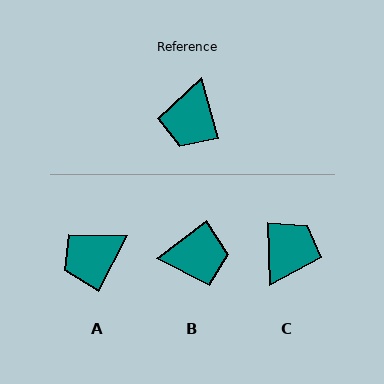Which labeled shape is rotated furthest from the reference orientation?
C, about 165 degrees away.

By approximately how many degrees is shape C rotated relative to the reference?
Approximately 165 degrees counter-clockwise.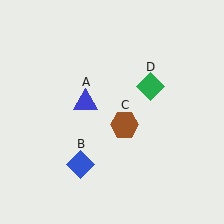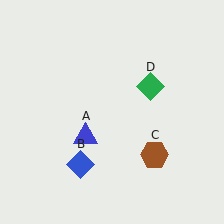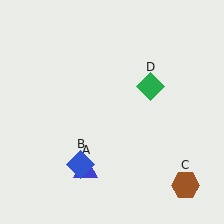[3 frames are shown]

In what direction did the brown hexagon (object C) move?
The brown hexagon (object C) moved down and to the right.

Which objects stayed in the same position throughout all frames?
Blue diamond (object B) and green diamond (object D) remained stationary.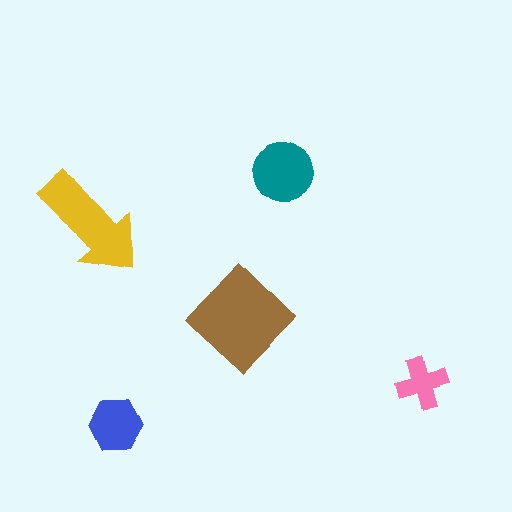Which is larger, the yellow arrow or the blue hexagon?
The yellow arrow.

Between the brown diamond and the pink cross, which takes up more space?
The brown diamond.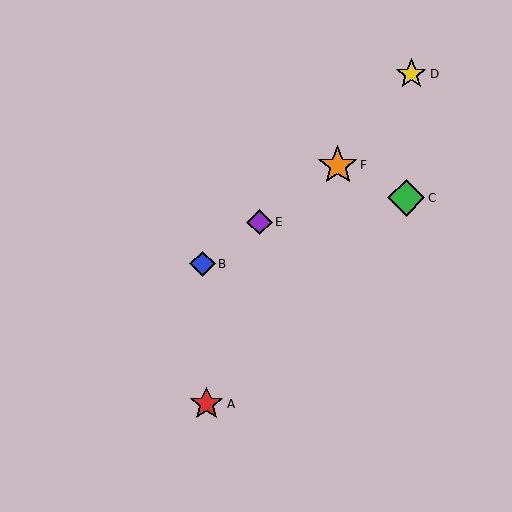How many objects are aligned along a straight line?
3 objects (B, E, F) are aligned along a straight line.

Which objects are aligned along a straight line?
Objects B, E, F are aligned along a straight line.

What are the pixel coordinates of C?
Object C is at (406, 198).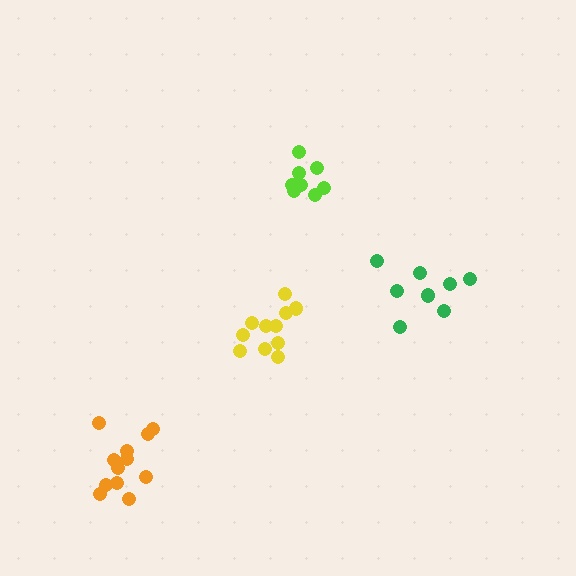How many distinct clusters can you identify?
There are 4 distinct clusters.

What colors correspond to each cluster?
The clusters are colored: green, orange, yellow, lime.